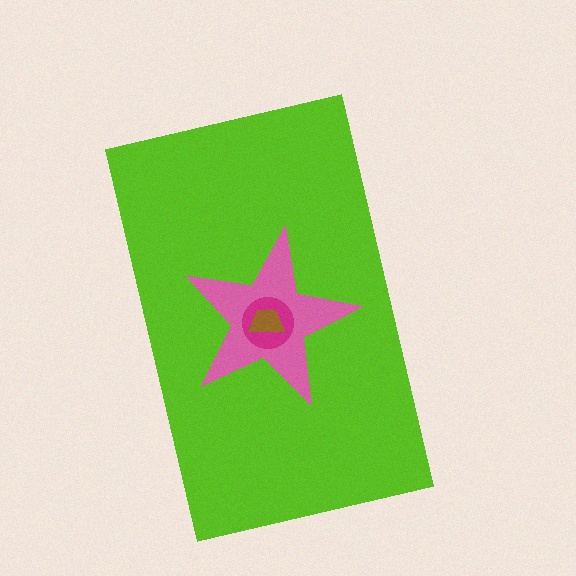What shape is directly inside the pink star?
The magenta circle.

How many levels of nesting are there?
4.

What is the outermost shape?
The lime rectangle.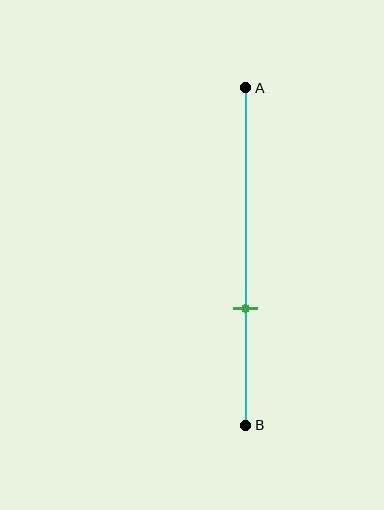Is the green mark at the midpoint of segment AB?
No, the mark is at about 65% from A, not at the 50% midpoint.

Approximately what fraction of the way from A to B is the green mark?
The green mark is approximately 65% of the way from A to B.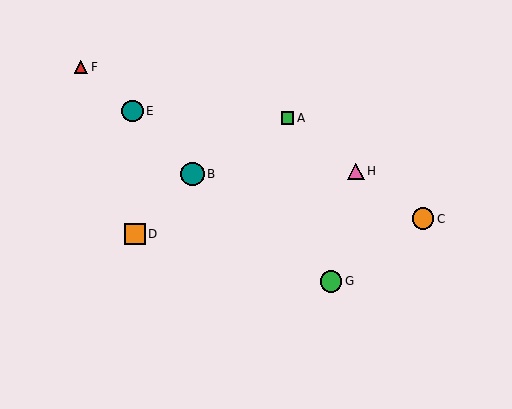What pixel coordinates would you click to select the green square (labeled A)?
Click at (288, 118) to select the green square A.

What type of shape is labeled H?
Shape H is a pink triangle.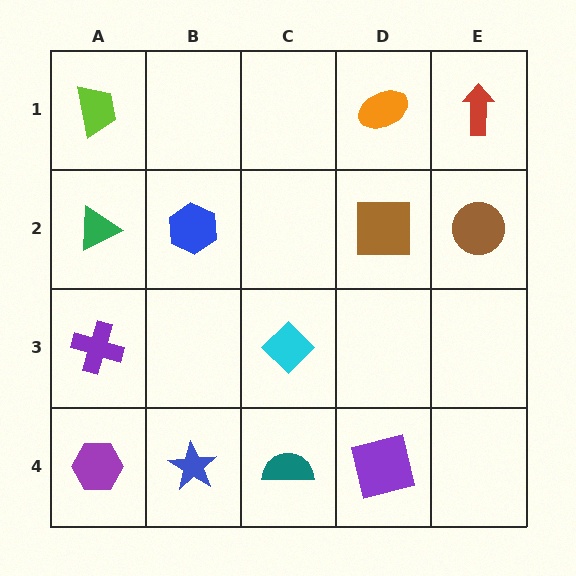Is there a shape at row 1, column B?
No, that cell is empty.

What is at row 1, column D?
An orange ellipse.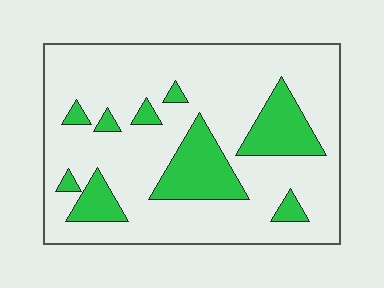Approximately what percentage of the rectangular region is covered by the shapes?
Approximately 20%.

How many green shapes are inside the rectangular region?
9.